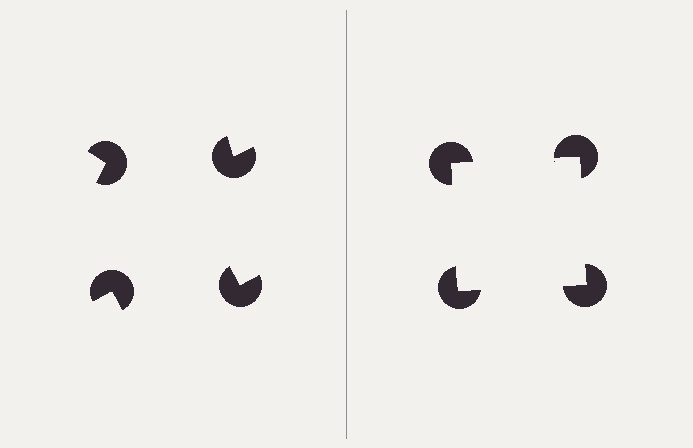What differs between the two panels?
The pac-man discs are positioned identically on both sides; only the wedge orientations differ. On the right they align to a square; on the left they are misaligned.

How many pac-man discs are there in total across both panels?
8 — 4 on each side.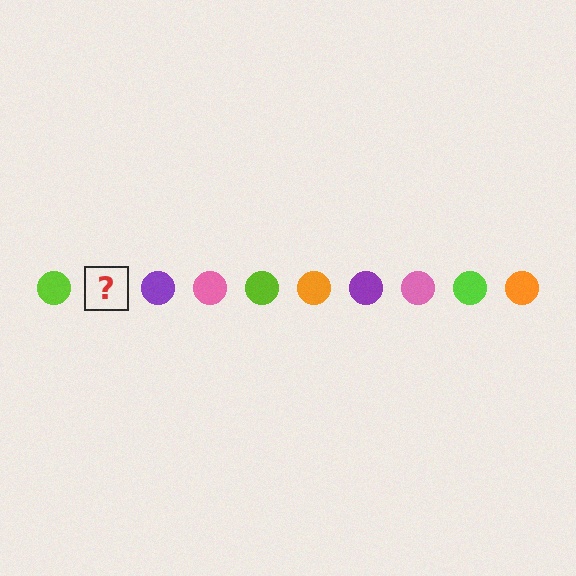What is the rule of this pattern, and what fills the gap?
The rule is that the pattern cycles through lime, orange, purple, pink circles. The gap should be filled with an orange circle.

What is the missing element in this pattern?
The missing element is an orange circle.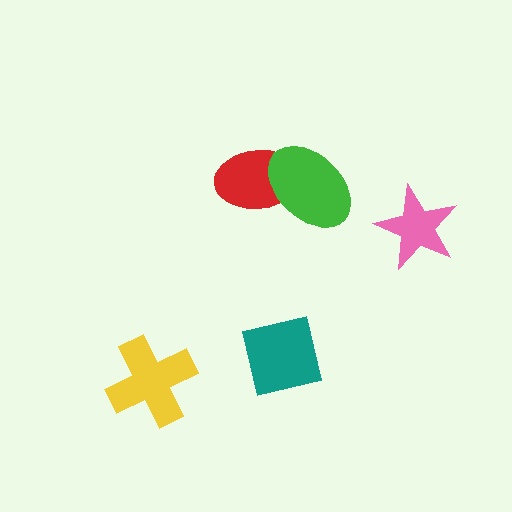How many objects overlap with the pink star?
0 objects overlap with the pink star.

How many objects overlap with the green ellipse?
1 object overlaps with the green ellipse.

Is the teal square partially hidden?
No, no other shape covers it.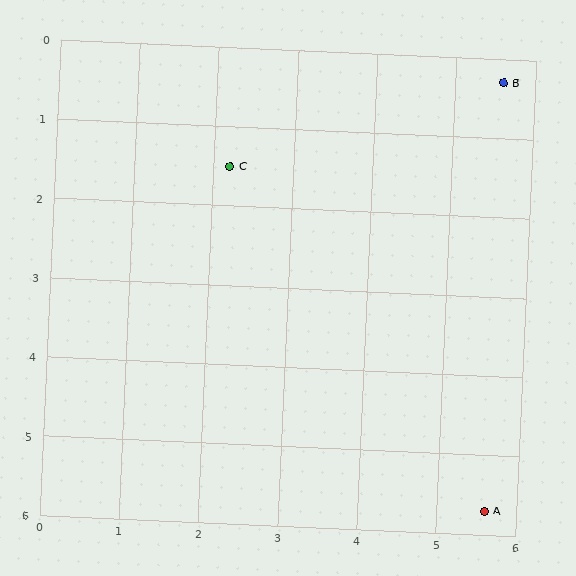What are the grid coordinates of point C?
Point C is at approximately (2.2, 1.5).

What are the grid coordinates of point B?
Point B is at approximately (5.6, 0.3).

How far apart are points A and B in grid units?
Points A and B are about 5.4 grid units apart.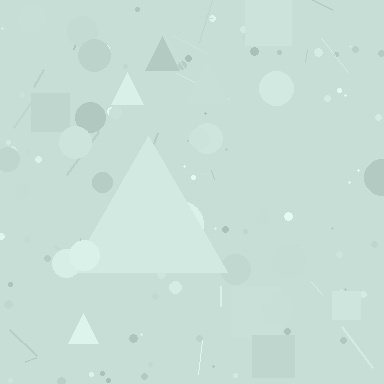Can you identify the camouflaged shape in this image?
The camouflaged shape is a triangle.